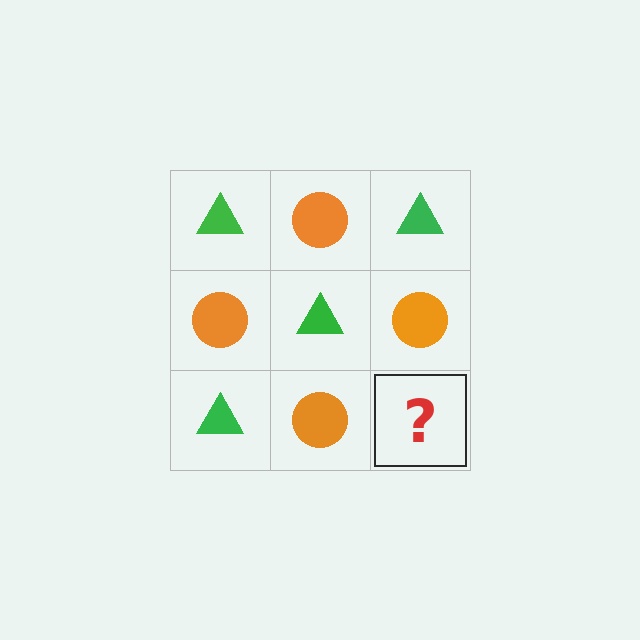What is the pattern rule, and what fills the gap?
The rule is that it alternates green triangle and orange circle in a checkerboard pattern. The gap should be filled with a green triangle.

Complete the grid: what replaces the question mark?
The question mark should be replaced with a green triangle.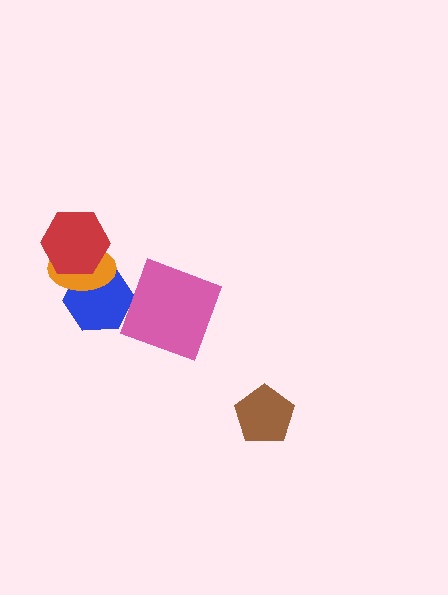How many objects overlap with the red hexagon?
2 objects overlap with the red hexagon.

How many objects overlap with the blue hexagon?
2 objects overlap with the blue hexagon.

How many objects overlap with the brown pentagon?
0 objects overlap with the brown pentagon.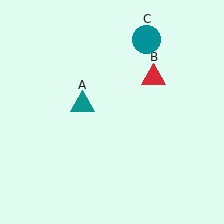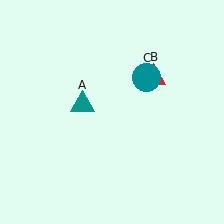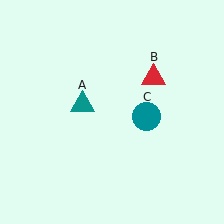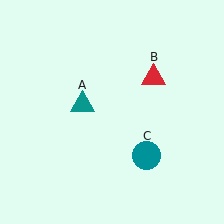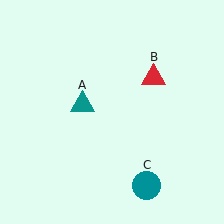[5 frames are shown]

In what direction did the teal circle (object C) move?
The teal circle (object C) moved down.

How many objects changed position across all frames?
1 object changed position: teal circle (object C).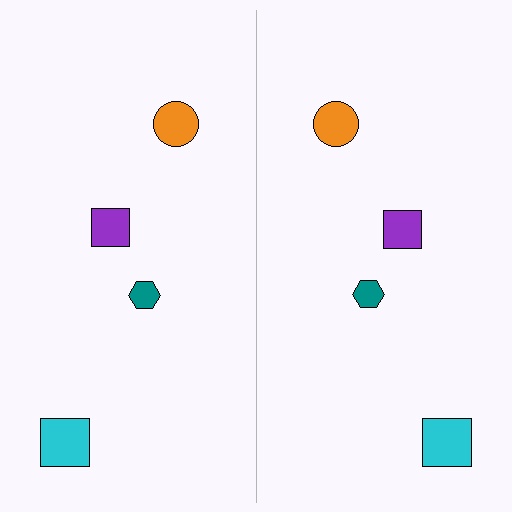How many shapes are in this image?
There are 8 shapes in this image.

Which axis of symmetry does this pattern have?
The pattern has a vertical axis of symmetry running through the center of the image.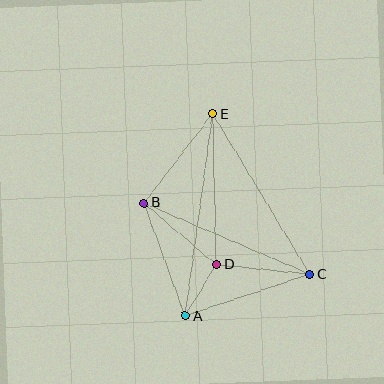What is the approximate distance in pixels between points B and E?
The distance between B and E is approximately 113 pixels.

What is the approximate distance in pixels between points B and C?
The distance between B and C is approximately 180 pixels.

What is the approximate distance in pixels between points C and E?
The distance between C and E is approximately 188 pixels.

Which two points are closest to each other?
Points A and D are closest to each other.